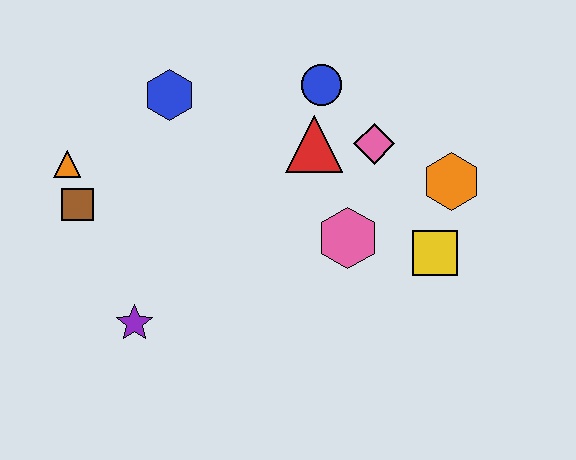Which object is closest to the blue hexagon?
The orange triangle is closest to the blue hexagon.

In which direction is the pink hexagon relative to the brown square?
The pink hexagon is to the right of the brown square.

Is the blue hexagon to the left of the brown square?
No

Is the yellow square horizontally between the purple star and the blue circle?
No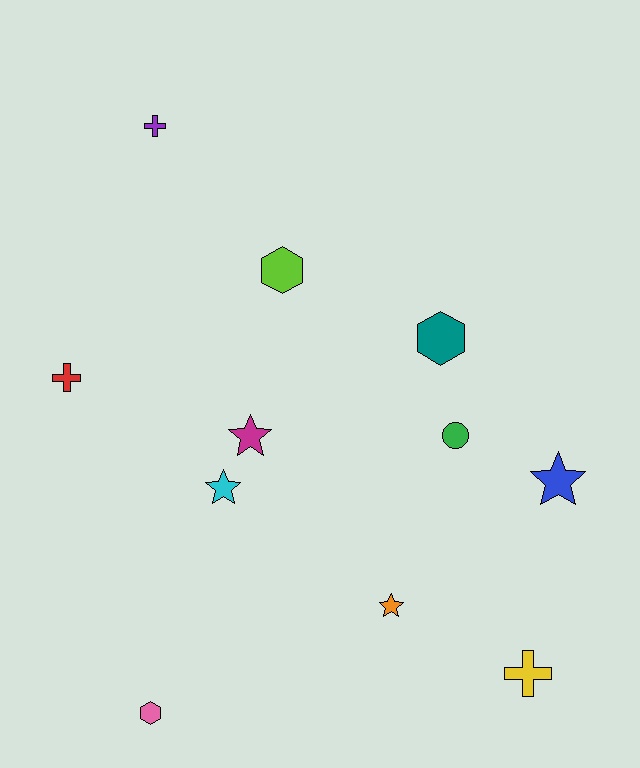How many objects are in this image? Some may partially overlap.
There are 11 objects.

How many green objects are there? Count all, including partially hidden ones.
There is 1 green object.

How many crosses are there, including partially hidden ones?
There are 3 crosses.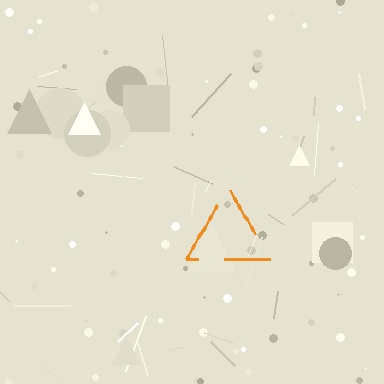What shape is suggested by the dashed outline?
The dashed outline suggests a triangle.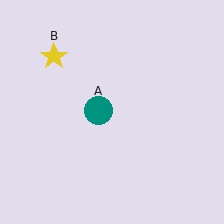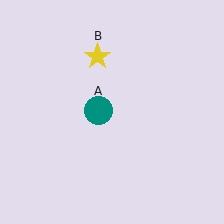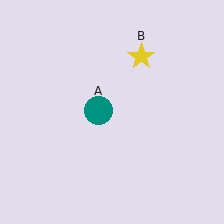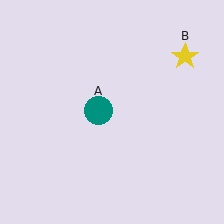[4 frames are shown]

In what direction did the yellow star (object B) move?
The yellow star (object B) moved right.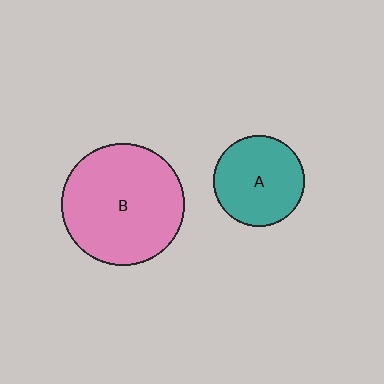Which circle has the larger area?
Circle B (pink).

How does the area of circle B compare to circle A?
Approximately 1.8 times.